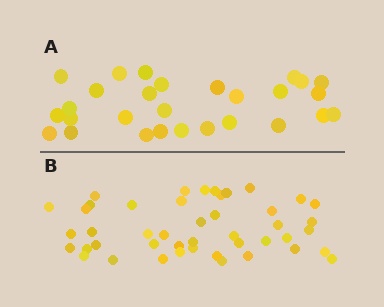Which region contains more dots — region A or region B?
Region B (the bottom region) has more dots.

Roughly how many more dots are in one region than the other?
Region B has approximately 15 more dots than region A.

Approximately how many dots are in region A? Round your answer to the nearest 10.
About 30 dots. (The exact count is 28, which rounds to 30.)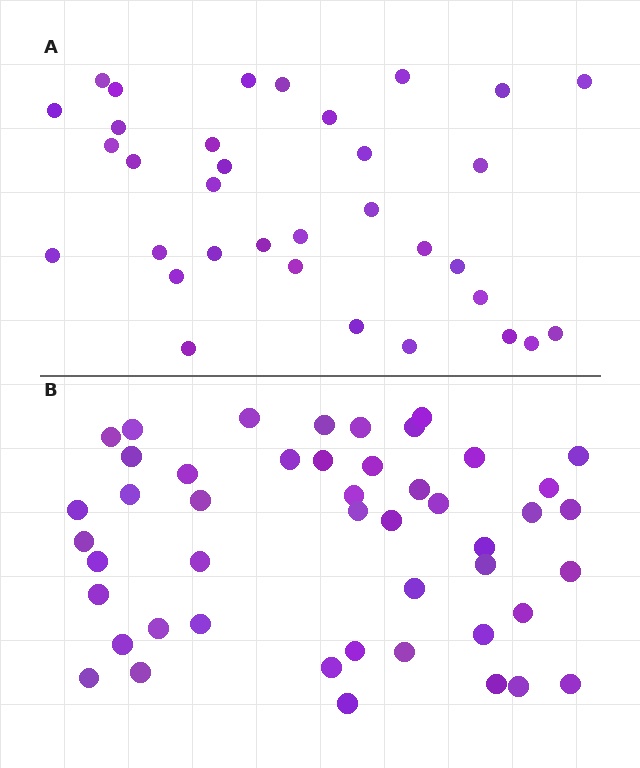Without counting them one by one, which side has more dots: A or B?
Region B (the bottom region) has more dots.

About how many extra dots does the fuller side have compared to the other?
Region B has approximately 15 more dots than region A.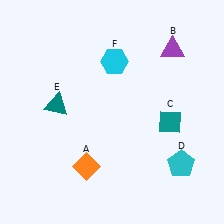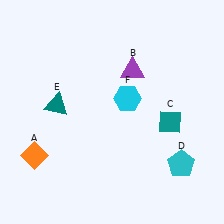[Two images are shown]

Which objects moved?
The objects that moved are: the orange diamond (A), the purple triangle (B), the cyan hexagon (F).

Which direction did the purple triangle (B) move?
The purple triangle (B) moved left.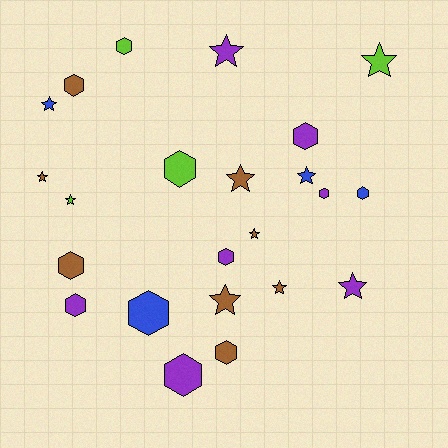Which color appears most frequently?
Brown, with 8 objects.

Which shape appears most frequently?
Hexagon, with 12 objects.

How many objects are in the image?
There are 23 objects.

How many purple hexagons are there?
There are 5 purple hexagons.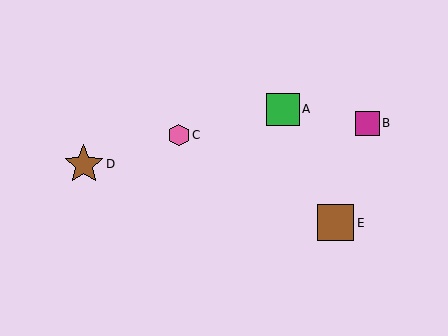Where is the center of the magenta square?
The center of the magenta square is at (367, 123).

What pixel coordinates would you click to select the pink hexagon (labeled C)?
Click at (179, 135) to select the pink hexagon C.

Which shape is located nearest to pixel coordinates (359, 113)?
The magenta square (labeled B) at (367, 123) is nearest to that location.